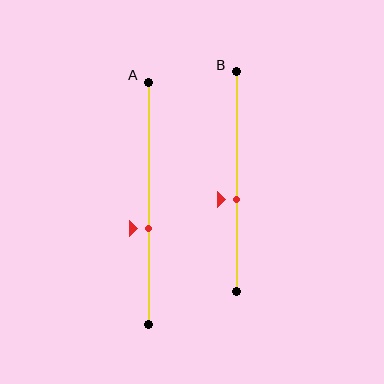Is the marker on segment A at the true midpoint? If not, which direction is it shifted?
No, the marker on segment A is shifted downward by about 11% of the segment length.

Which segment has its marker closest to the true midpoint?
Segment B has its marker closest to the true midpoint.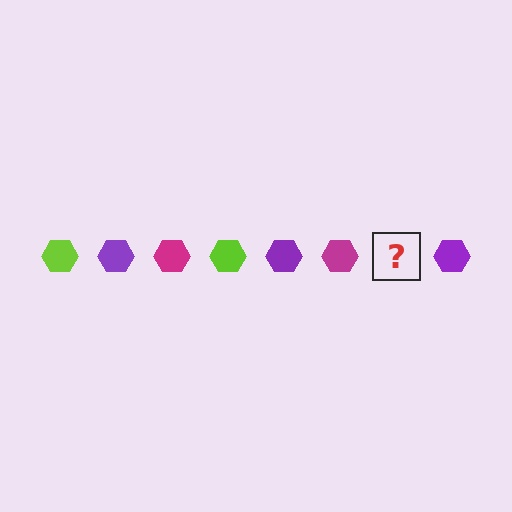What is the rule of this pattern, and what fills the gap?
The rule is that the pattern cycles through lime, purple, magenta hexagons. The gap should be filled with a lime hexagon.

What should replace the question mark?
The question mark should be replaced with a lime hexagon.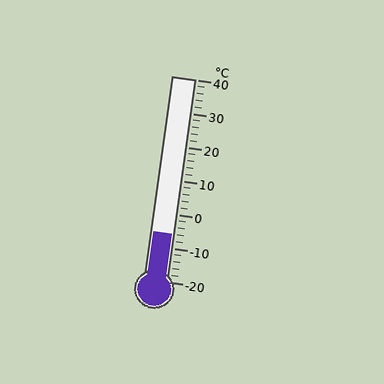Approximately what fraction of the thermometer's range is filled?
The thermometer is filled to approximately 25% of its range.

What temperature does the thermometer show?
The thermometer shows approximately -6°C.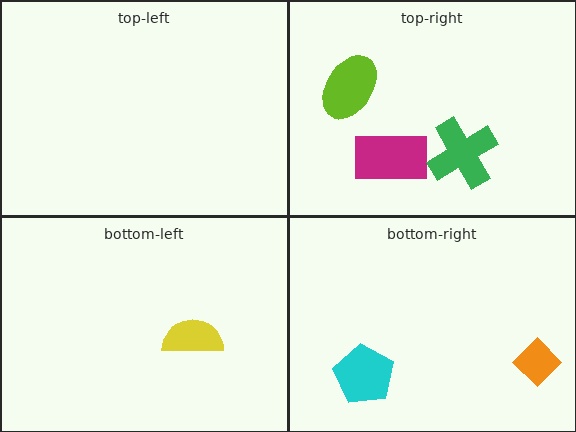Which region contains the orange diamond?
The bottom-right region.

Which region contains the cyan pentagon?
The bottom-right region.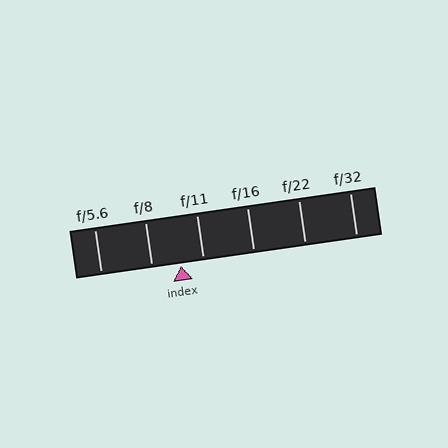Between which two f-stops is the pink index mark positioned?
The index mark is between f/8 and f/11.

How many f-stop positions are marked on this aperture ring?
There are 6 f-stop positions marked.